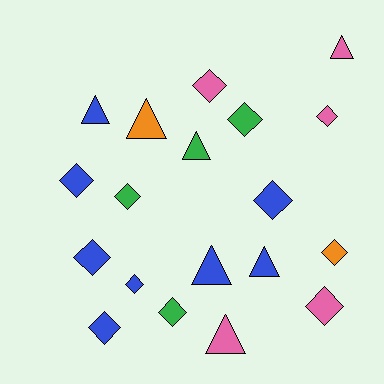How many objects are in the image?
There are 19 objects.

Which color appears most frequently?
Blue, with 8 objects.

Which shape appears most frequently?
Diamond, with 12 objects.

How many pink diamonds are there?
There are 3 pink diamonds.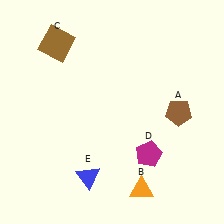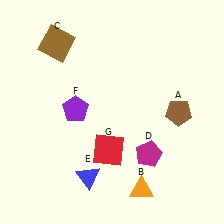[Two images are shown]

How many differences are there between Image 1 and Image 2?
There are 2 differences between the two images.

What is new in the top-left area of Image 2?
A purple pentagon (F) was added in the top-left area of Image 2.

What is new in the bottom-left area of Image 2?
A red square (G) was added in the bottom-left area of Image 2.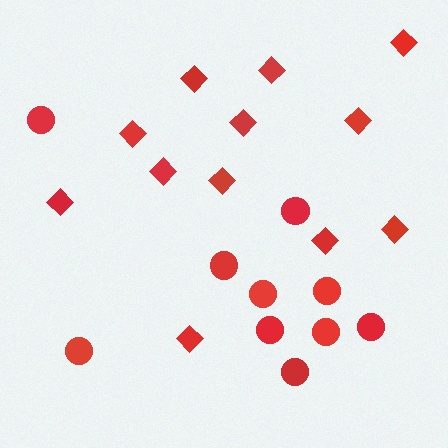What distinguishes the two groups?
There are 2 groups: one group of circles (10) and one group of diamonds (12).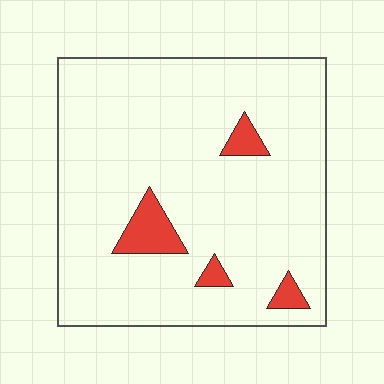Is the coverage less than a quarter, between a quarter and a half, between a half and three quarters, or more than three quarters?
Less than a quarter.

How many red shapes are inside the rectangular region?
4.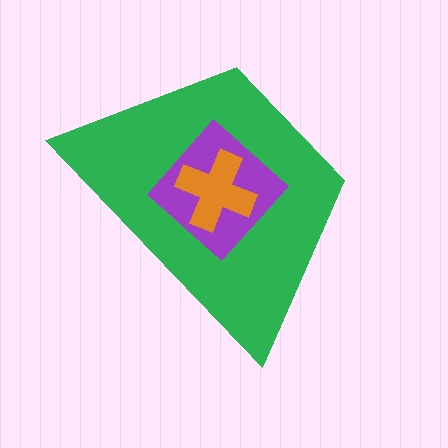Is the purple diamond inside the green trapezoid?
Yes.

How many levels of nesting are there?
3.